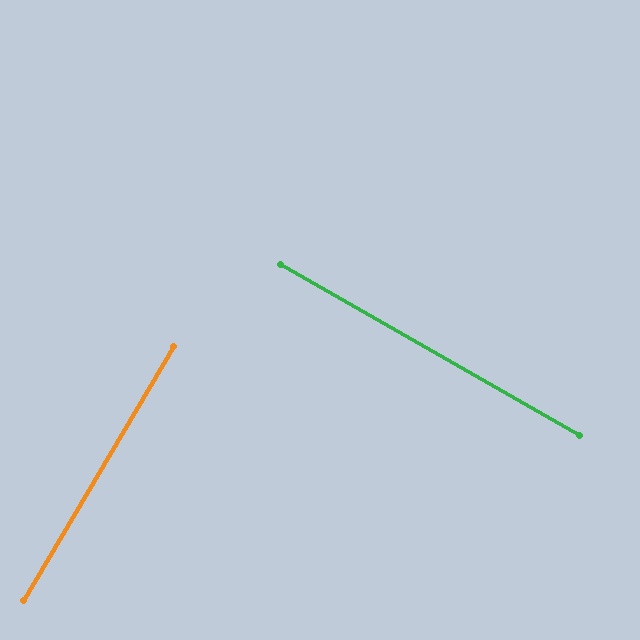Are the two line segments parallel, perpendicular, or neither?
Perpendicular — they meet at approximately 89°.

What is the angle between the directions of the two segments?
Approximately 89 degrees.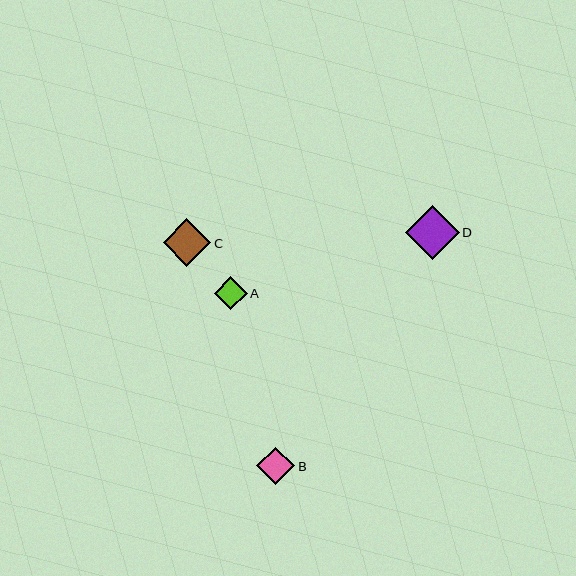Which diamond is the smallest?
Diamond A is the smallest with a size of approximately 33 pixels.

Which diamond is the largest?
Diamond D is the largest with a size of approximately 54 pixels.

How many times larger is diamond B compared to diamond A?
Diamond B is approximately 1.1 times the size of diamond A.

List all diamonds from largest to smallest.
From largest to smallest: D, C, B, A.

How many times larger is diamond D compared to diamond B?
Diamond D is approximately 1.4 times the size of diamond B.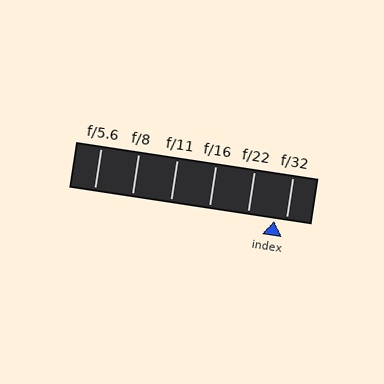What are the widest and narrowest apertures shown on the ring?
The widest aperture shown is f/5.6 and the narrowest is f/32.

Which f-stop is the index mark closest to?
The index mark is closest to f/32.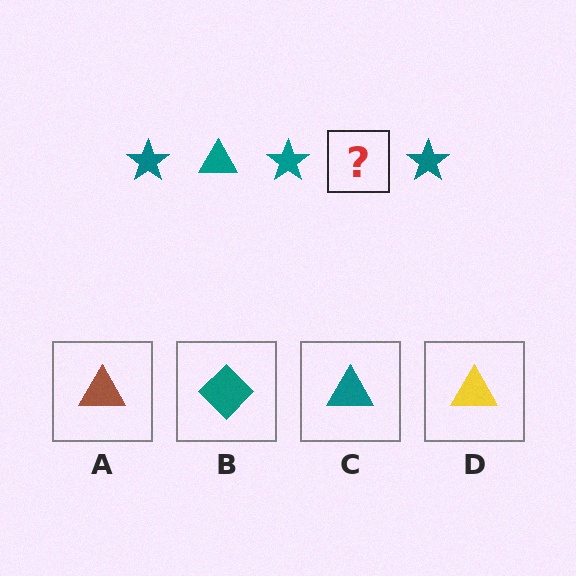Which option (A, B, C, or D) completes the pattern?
C.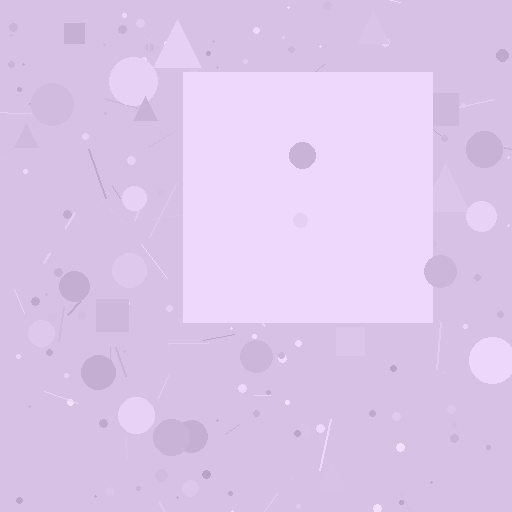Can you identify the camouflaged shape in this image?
The camouflaged shape is a square.